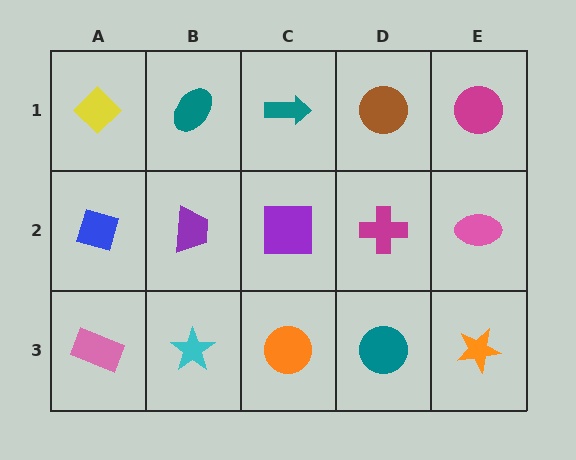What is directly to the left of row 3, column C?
A cyan star.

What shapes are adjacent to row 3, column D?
A magenta cross (row 2, column D), an orange circle (row 3, column C), an orange star (row 3, column E).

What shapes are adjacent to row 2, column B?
A teal ellipse (row 1, column B), a cyan star (row 3, column B), a blue diamond (row 2, column A), a purple square (row 2, column C).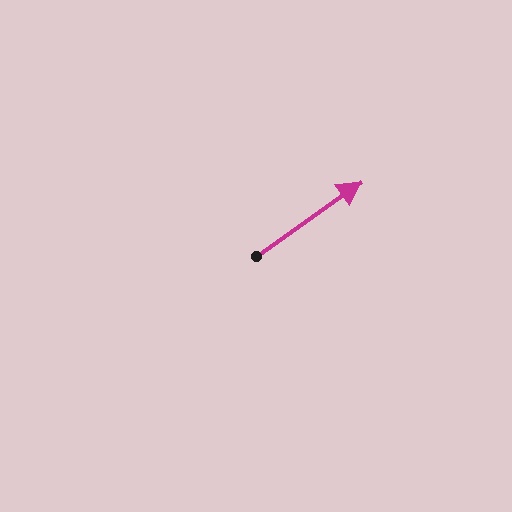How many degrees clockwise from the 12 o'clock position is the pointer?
Approximately 54 degrees.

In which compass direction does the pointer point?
Northeast.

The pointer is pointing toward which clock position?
Roughly 2 o'clock.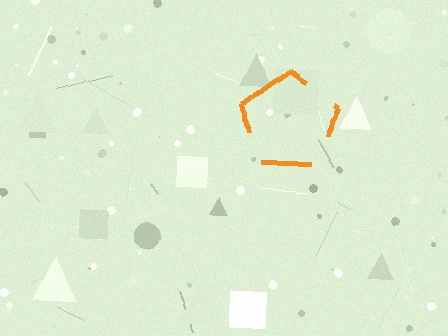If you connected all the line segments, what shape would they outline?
They would outline a pentagon.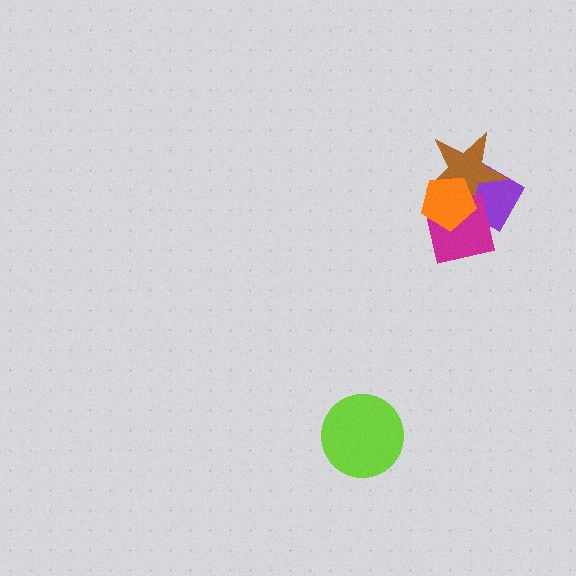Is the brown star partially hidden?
Yes, it is partially covered by another shape.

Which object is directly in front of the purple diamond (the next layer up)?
The brown star is directly in front of the purple diamond.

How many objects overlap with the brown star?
3 objects overlap with the brown star.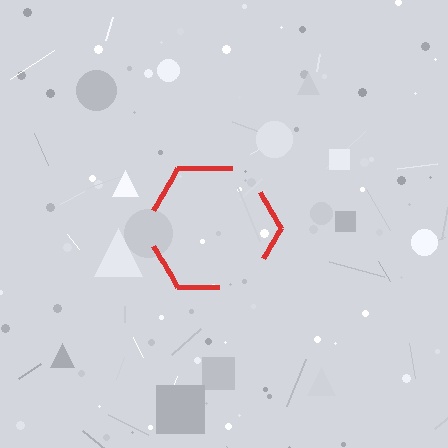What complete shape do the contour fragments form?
The contour fragments form a hexagon.